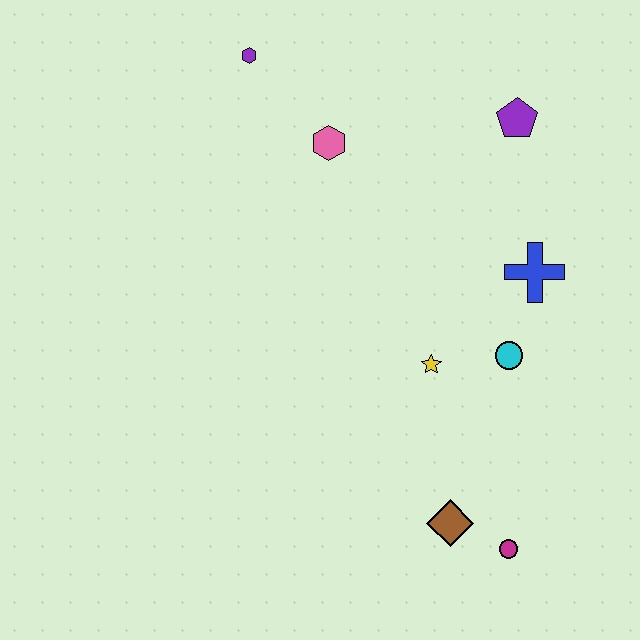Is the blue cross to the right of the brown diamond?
Yes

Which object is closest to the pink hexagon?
The purple hexagon is closest to the pink hexagon.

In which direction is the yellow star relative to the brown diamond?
The yellow star is above the brown diamond.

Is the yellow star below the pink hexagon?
Yes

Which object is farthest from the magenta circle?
The purple hexagon is farthest from the magenta circle.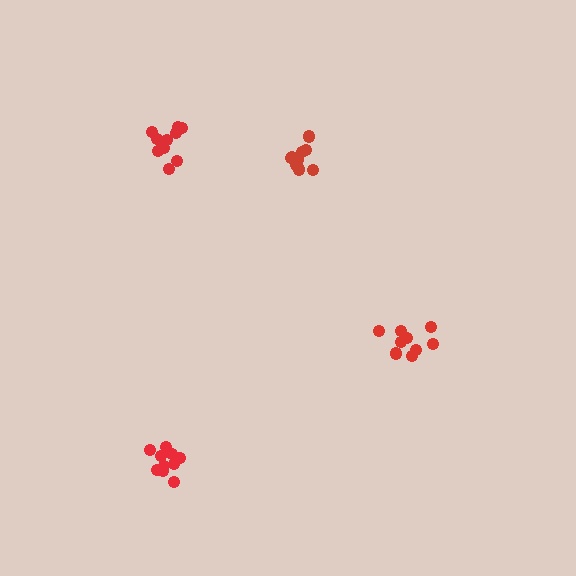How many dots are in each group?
Group 1: 10 dots, Group 2: 10 dots, Group 3: 9 dots, Group 4: 10 dots (39 total).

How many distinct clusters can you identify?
There are 4 distinct clusters.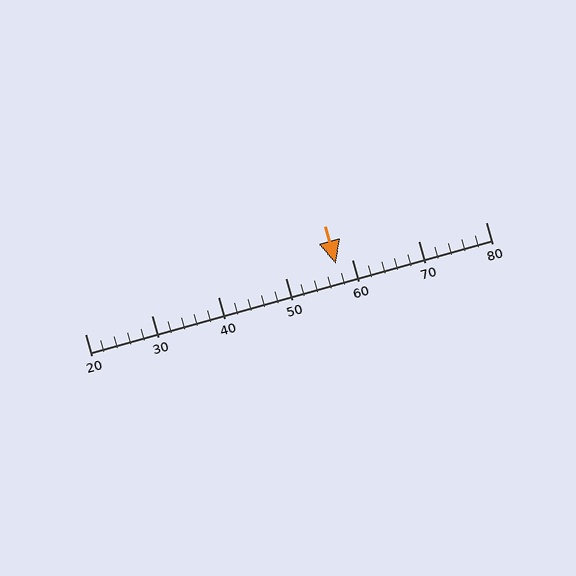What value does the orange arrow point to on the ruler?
The orange arrow points to approximately 58.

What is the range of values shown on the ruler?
The ruler shows values from 20 to 80.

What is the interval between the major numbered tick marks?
The major tick marks are spaced 10 units apart.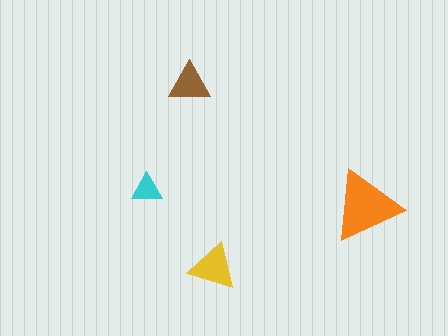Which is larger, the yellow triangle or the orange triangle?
The orange one.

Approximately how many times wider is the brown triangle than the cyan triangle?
About 1.5 times wider.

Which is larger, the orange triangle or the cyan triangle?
The orange one.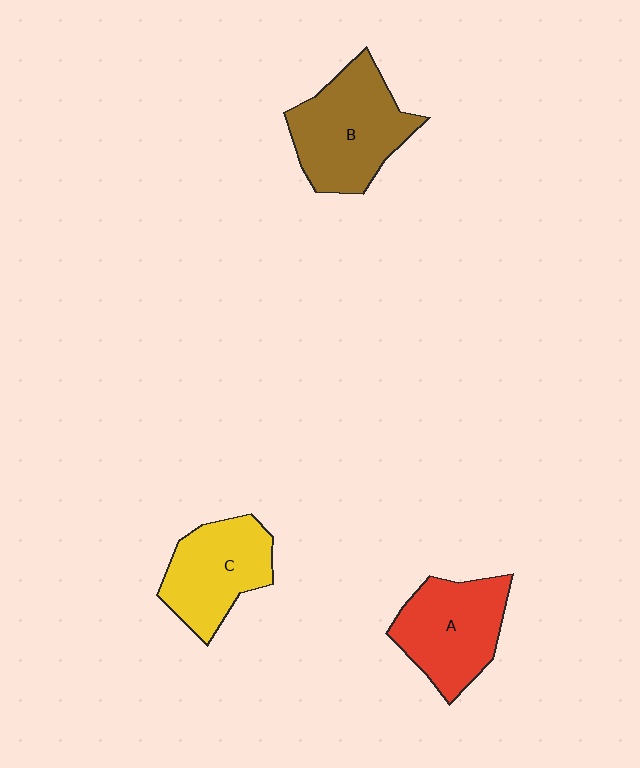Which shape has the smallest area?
Shape C (yellow).